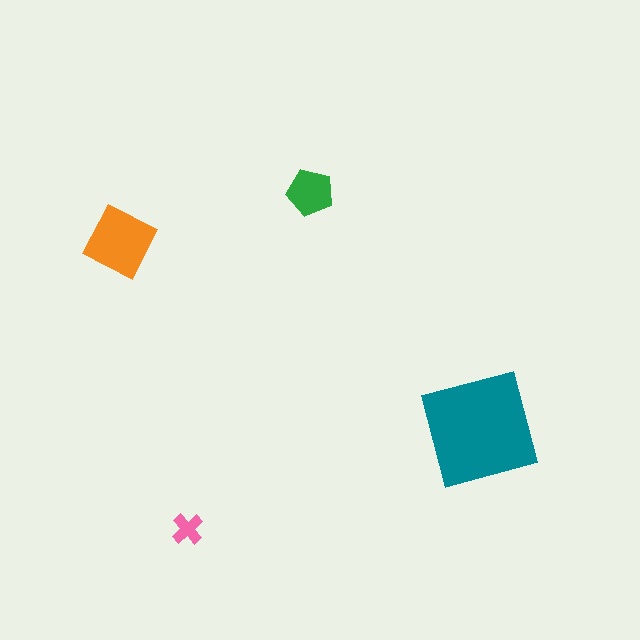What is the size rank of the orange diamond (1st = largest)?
2nd.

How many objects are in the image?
There are 4 objects in the image.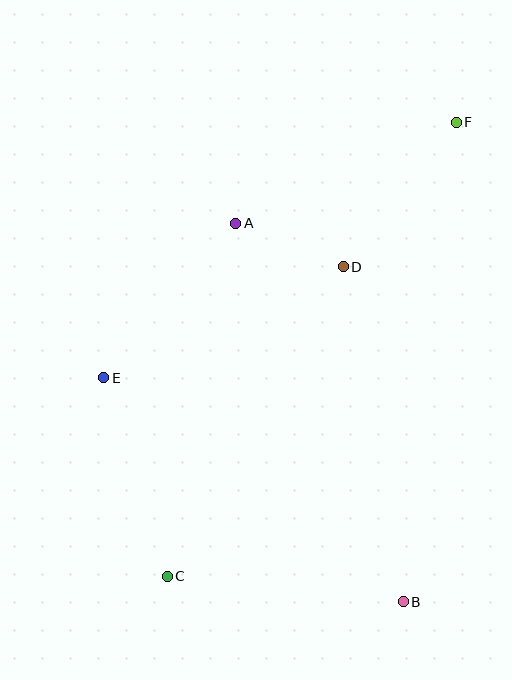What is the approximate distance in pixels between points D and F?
The distance between D and F is approximately 184 pixels.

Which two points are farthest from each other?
Points C and F are farthest from each other.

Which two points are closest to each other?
Points A and D are closest to each other.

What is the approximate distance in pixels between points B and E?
The distance between B and E is approximately 374 pixels.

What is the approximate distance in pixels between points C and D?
The distance between C and D is approximately 356 pixels.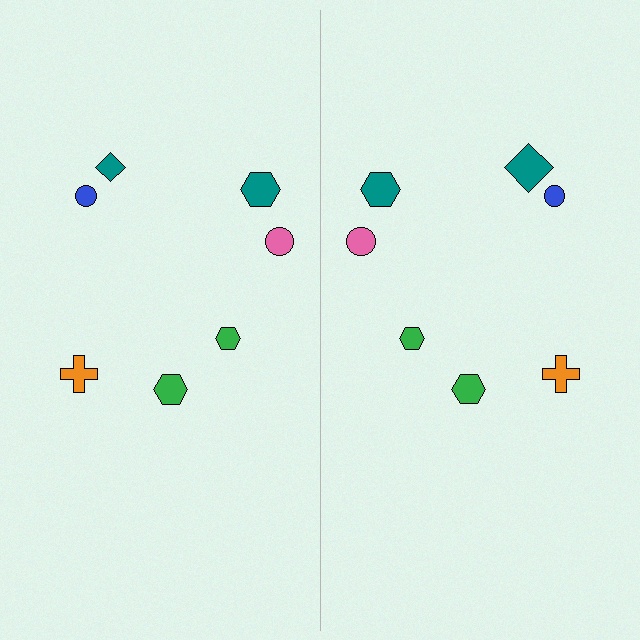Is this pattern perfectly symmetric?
No, the pattern is not perfectly symmetric. The teal diamond on the right side has a different size than its mirror counterpart.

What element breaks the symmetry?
The teal diamond on the right side has a different size than its mirror counterpart.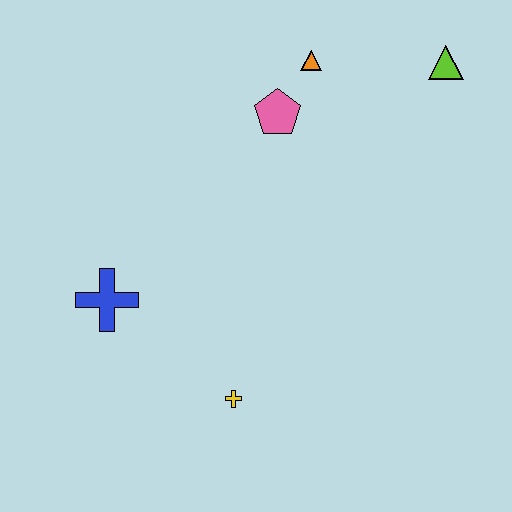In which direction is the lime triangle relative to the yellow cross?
The lime triangle is above the yellow cross.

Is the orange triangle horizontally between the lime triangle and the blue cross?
Yes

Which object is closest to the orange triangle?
The pink pentagon is closest to the orange triangle.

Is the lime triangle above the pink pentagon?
Yes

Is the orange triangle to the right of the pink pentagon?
Yes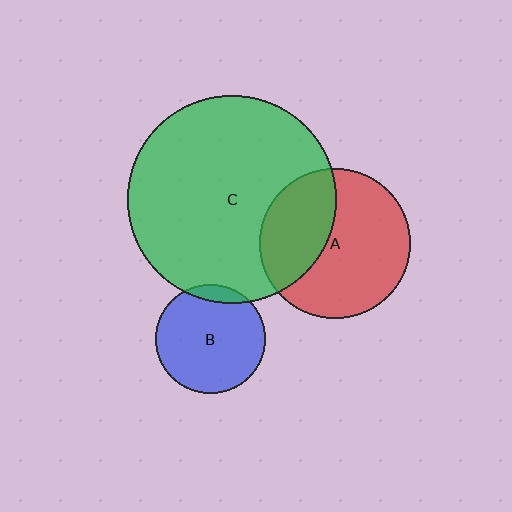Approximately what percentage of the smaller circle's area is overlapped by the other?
Approximately 35%.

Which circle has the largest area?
Circle C (green).